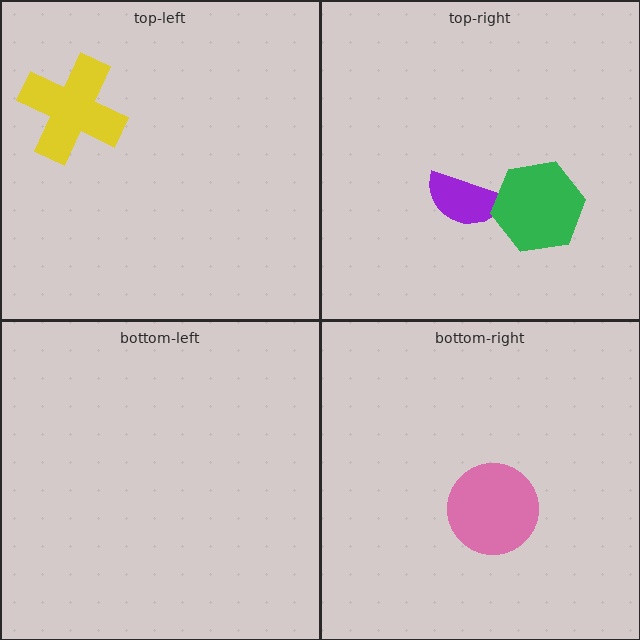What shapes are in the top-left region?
The yellow cross.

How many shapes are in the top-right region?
2.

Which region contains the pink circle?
The bottom-right region.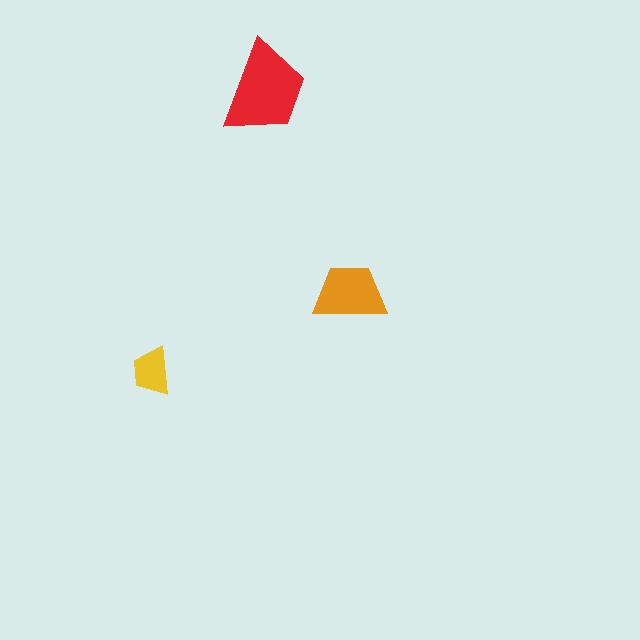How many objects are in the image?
There are 3 objects in the image.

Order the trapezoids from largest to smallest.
the red one, the orange one, the yellow one.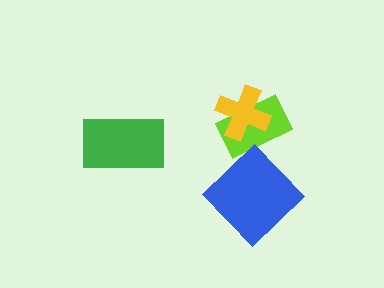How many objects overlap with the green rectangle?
0 objects overlap with the green rectangle.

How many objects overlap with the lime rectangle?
1 object overlaps with the lime rectangle.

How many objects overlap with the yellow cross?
1 object overlaps with the yellow cross.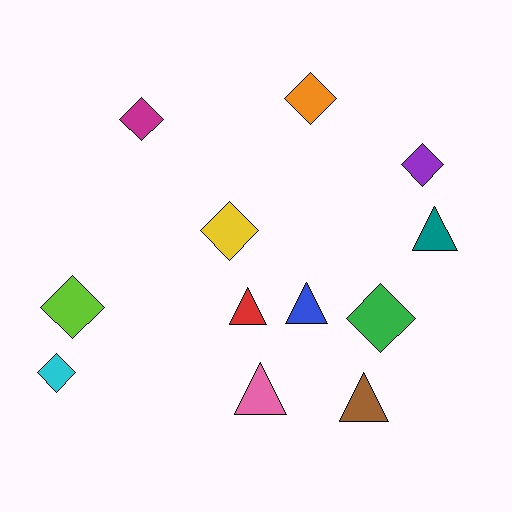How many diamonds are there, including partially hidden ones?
There are 7 diamonds.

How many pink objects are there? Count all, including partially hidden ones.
There is 1 pink object.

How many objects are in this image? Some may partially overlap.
There are 12 objects.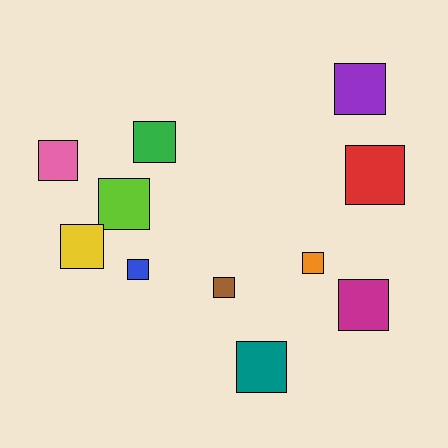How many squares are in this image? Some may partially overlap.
There are 11 squares.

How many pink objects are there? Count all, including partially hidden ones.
There is 1 pink object.